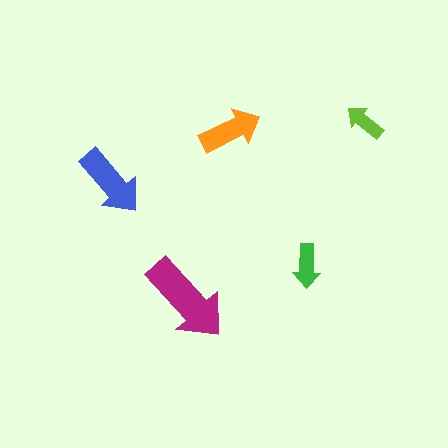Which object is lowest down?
The magenta arrow is bottommost.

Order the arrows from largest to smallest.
the magenta one, the blue one, the orange one, the green one, the lime one.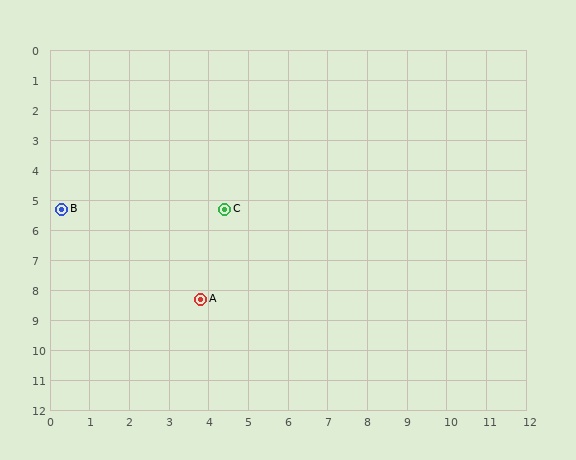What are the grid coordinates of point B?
Point B is at approximately (0.3, 5.3).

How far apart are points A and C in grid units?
Points A and C are about 3.1 grid units apart.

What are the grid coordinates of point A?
Point A is at approximately (3.8, 8.3).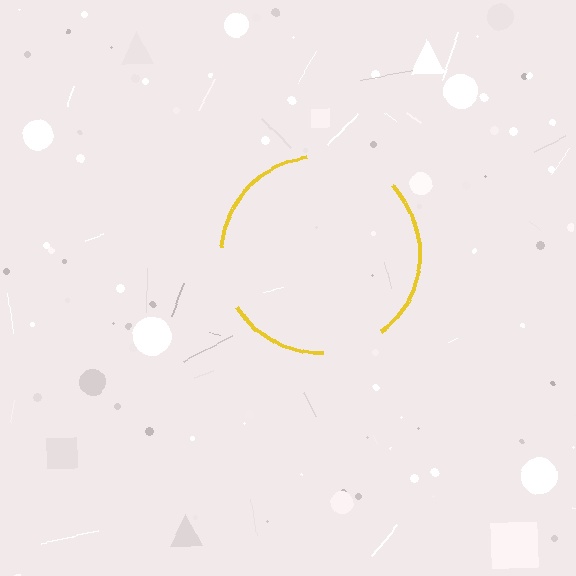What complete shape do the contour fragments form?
The contour fragments form a circle.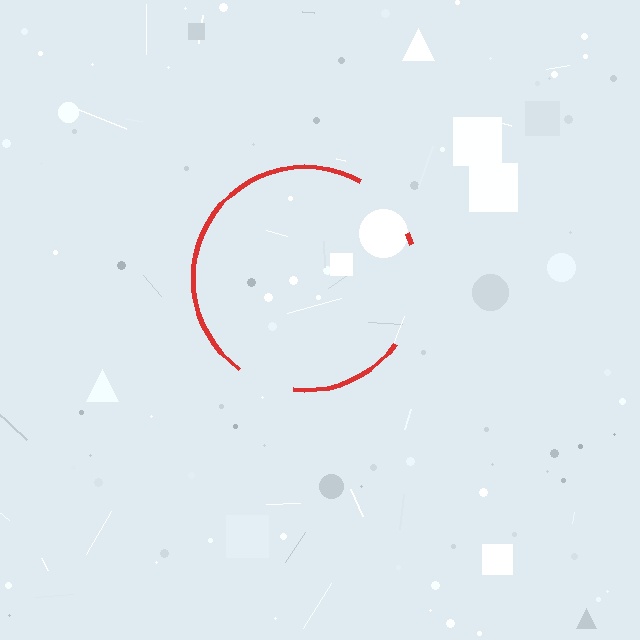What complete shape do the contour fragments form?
The contour fragments form a circle.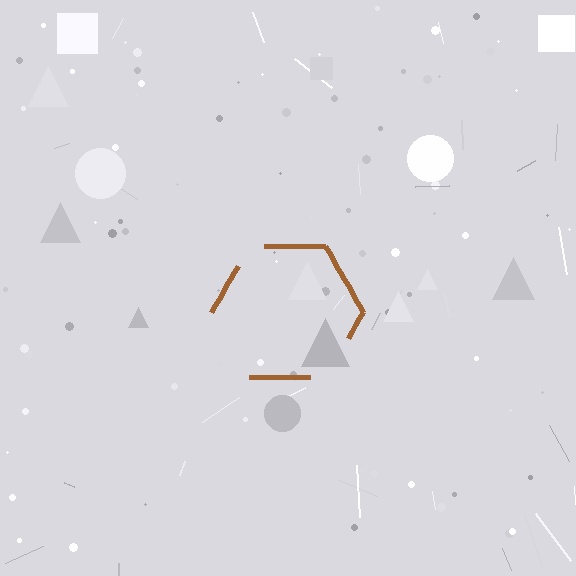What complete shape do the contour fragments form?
The contour fragments form a hexagon.